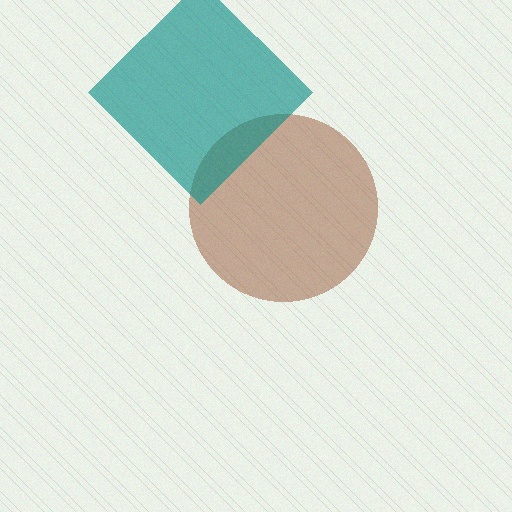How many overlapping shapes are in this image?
There are 2 overlapping shapes in the image.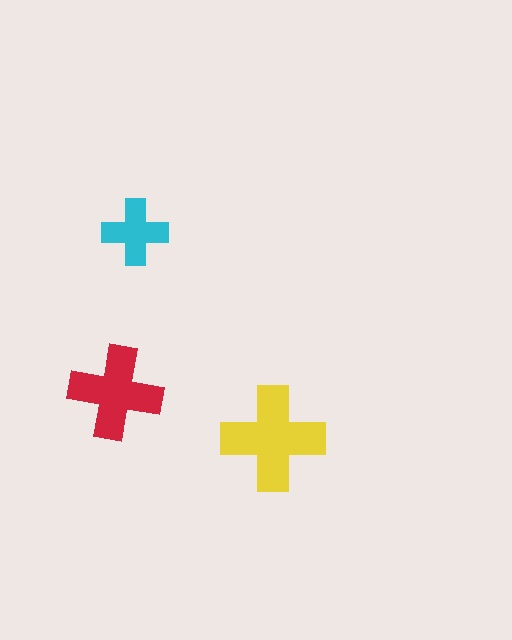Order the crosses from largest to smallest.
the yellow one, the red one, the cyan one.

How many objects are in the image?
There are 3 objects in the image.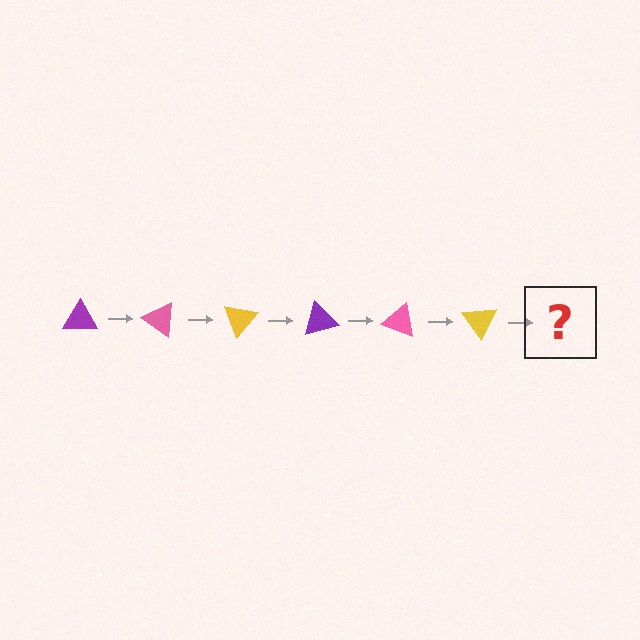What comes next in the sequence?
The next element should be a purple triangle, rotated 210 degrees from the start.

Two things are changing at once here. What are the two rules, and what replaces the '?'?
The two rules are that it rotates 35 degrees each step and the color cycles through purple, pink, and yellow. The '?' should be a purple triangle, rotated 210 degrees from the start.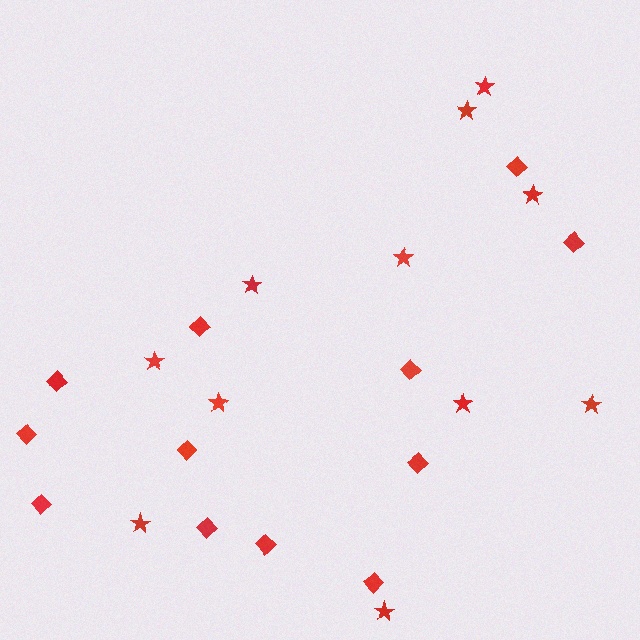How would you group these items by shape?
There are 2 groups: one group of diamonds (12) and one group of stars (11).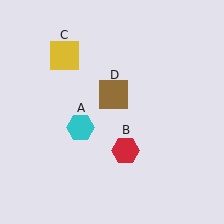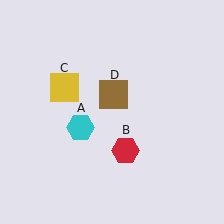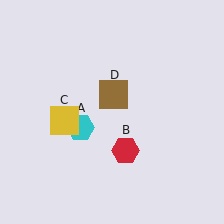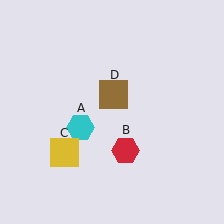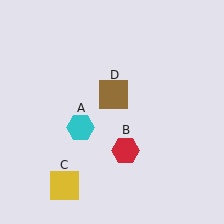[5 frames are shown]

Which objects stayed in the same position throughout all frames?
Cyan hexagon (object A) and red hexagon (object B) and brown square (object D) remained stationary.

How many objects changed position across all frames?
1 object changed position: yellow square (object C).